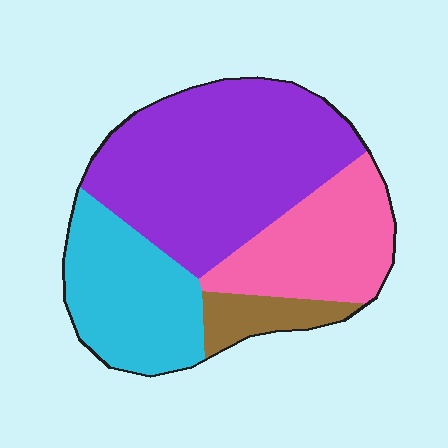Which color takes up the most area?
Purple, at roughly 45%.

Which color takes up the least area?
Brown, at roughly 10%.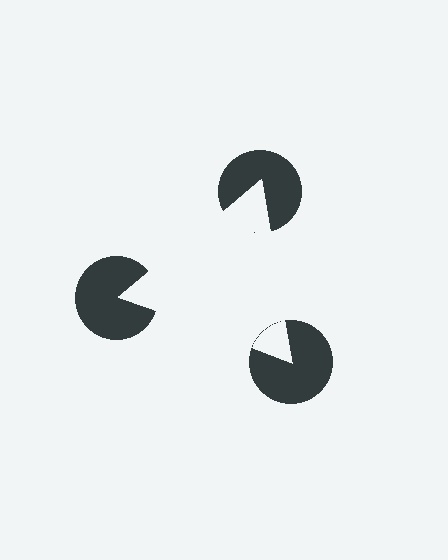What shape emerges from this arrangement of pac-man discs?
An illusory triangle — its edges are inferred from the aligned wedge cuts in the pac-man discs, not physically drawn.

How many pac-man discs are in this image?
There are 3 — one at each vertex of the illusory triangle.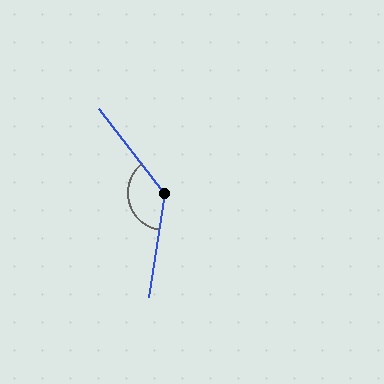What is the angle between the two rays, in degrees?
Approximately 133 degrees.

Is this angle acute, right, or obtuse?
It is obtuse.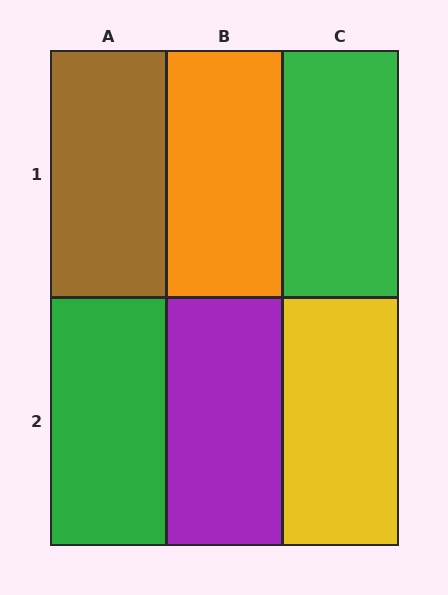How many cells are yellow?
1 cell is yellow.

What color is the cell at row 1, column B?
Orange.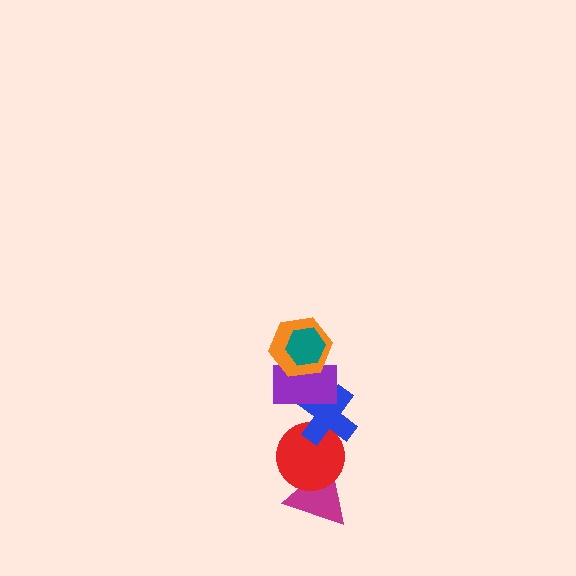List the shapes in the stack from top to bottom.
From top to bottom: the teal hexagon, the orange hexagon, the purple rectangle, the blue cross, the red circle, the magenta triangle.